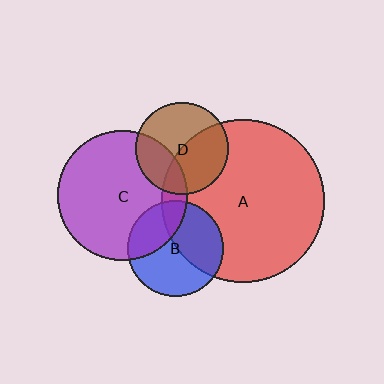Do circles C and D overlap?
Yes.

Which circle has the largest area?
Circle A (red).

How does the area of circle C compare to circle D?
Approximately 2.0 times.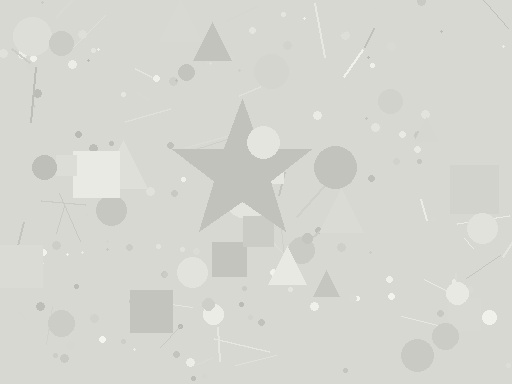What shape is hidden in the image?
A star is hidden in the image.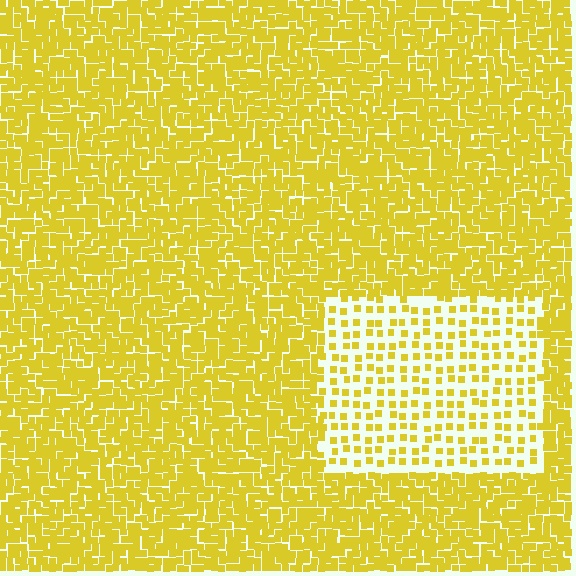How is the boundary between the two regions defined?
The boundary is defined by a change in element density (approximately 2.8x ratio). All elements are the same color, size, and shape.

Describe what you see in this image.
The image contains small yellow elements arranged at two different densities. A rectangle-shaped region is visible where the elements are less densely packed than the surrounding area.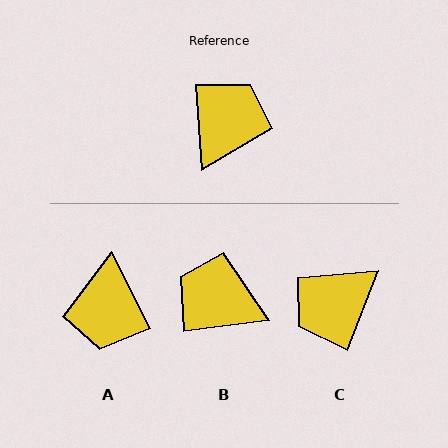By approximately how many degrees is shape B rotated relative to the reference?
Approximately 93 degrees counter-clockwise.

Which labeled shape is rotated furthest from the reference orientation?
A, about 158 degrees away.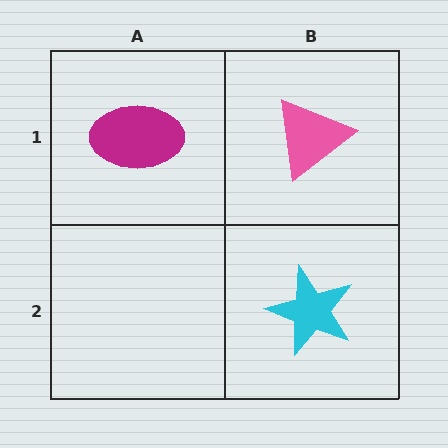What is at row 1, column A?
A magenta ellipse.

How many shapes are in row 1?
2 shapes.